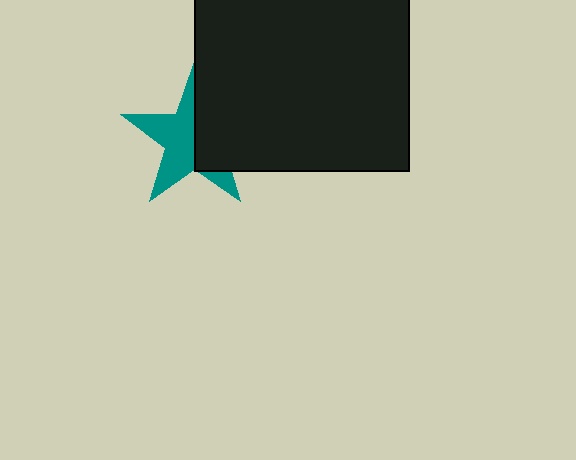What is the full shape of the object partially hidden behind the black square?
The partially hidden object is a teal star.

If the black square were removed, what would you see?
You would see the complete teal star.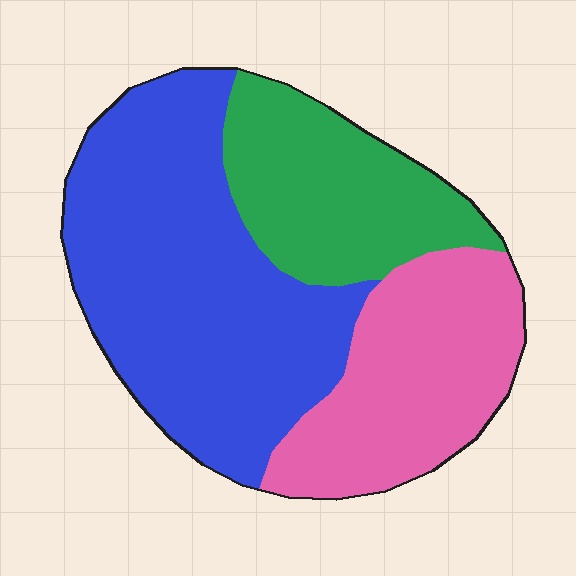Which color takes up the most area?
Blue, at roughly 50%.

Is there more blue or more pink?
Blue.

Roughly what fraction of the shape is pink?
Pink covers about 25% of the shape.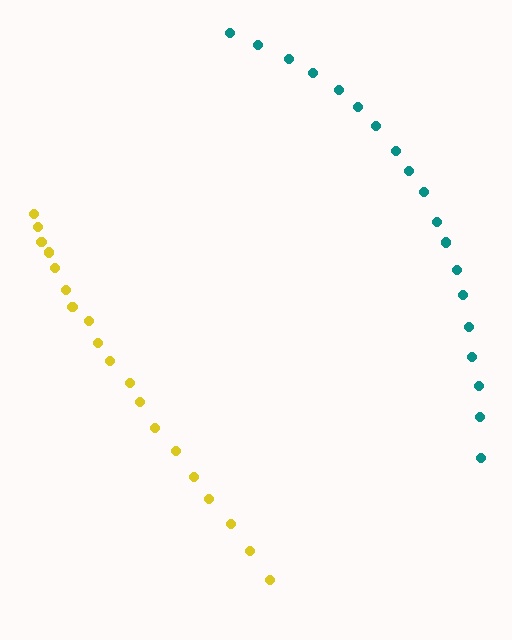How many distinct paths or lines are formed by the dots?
There are 2 distinct paths.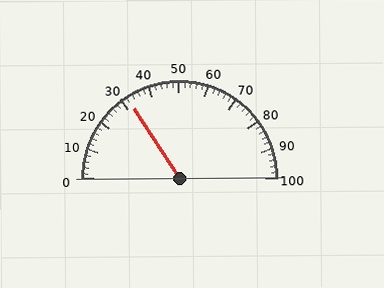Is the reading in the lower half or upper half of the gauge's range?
The reading is in the lower half of the range (0 to 100).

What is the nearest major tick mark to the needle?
The nearest major tick mark is 30.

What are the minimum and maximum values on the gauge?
The gauge ranges from 0 to 100.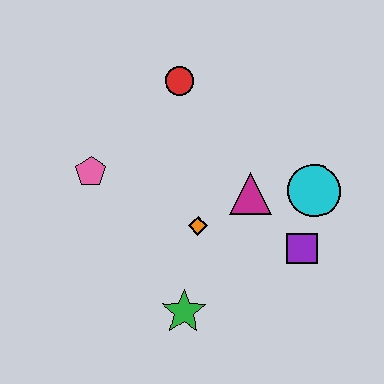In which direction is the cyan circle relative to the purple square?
The cyan circle is above the purple square.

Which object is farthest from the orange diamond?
The red circle is farthest from the orange diamond.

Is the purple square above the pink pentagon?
No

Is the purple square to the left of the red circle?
No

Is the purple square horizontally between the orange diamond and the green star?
No